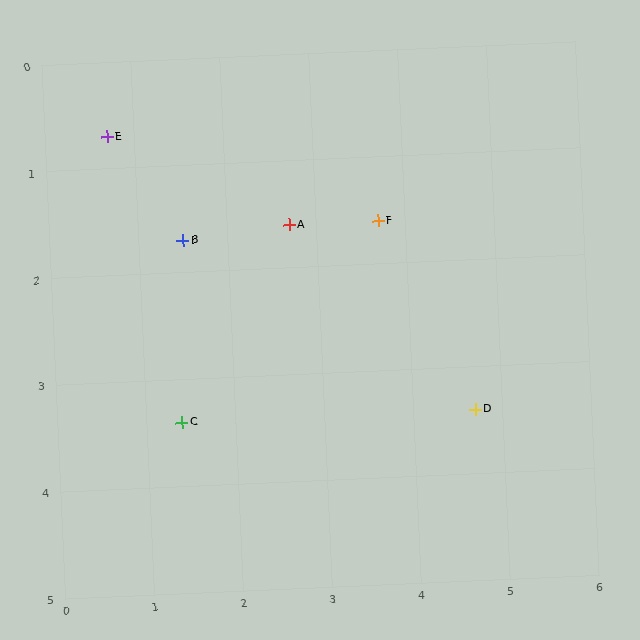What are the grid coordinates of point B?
Point B is at approximately (1.5, 1.7).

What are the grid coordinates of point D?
Point D is at approximately (4.7, 3.4).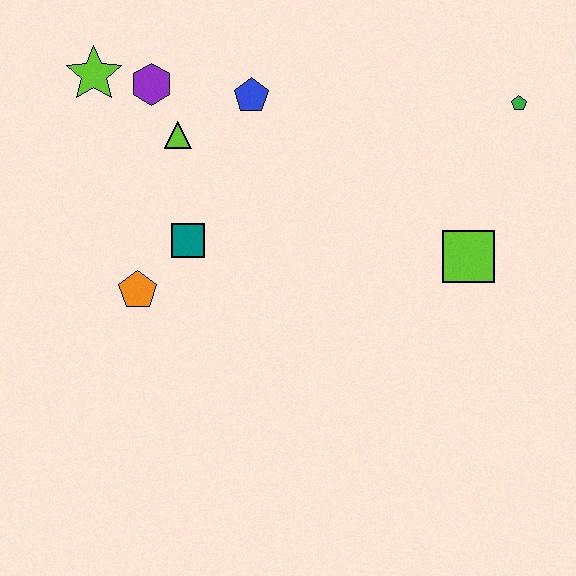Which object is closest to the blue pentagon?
The lime triangle is closest to the blue pentagon.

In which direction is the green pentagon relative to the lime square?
The green pentagon is above the lime square.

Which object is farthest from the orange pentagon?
The green pentagon is farthest from the orange pentagon.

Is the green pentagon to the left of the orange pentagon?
No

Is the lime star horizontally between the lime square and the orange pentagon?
No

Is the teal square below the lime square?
No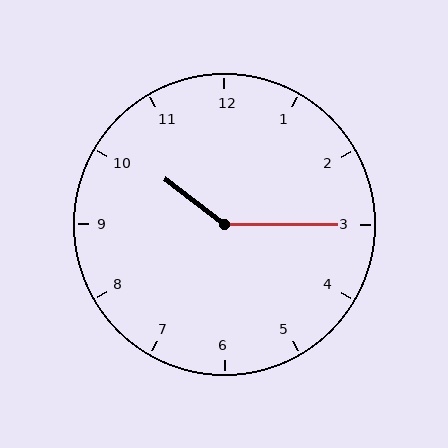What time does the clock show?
10:15.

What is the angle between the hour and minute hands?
Approximately 142 degrees.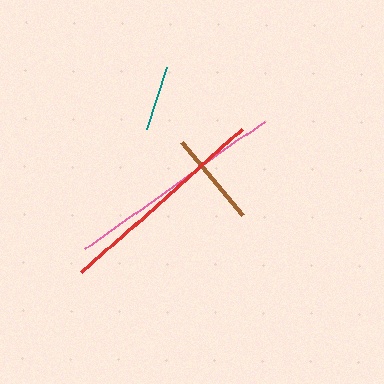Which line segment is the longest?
The pink line is the longest at approximately 220 pixels.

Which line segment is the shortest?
The teal line is the shortest at approximately 65 pixels.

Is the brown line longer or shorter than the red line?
The red line is longer than the brown line.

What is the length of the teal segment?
The teal segment is approximately 65 pixels long.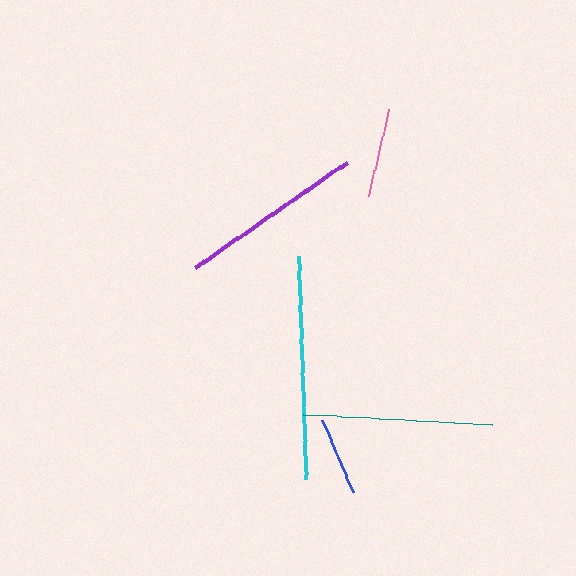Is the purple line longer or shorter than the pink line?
The purple line is longer than the pink line.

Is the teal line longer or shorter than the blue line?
The teal line is longer than the blue line.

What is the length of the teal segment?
The teal segment is approximately 189 pixels long.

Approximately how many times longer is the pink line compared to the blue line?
The pink line is approximately 1.1 times the length of the blue line.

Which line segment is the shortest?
The blue line is the shortest at approximately 79 pixels.